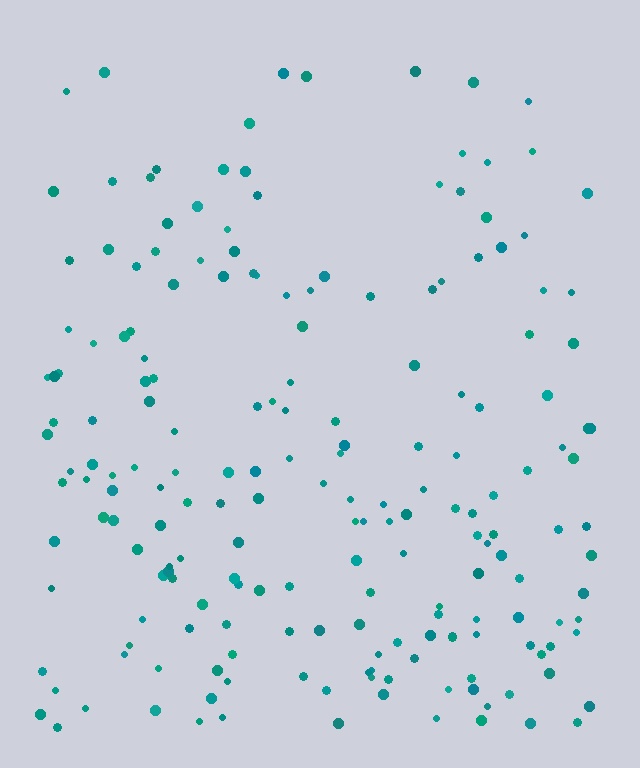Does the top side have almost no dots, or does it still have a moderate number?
Still a moderate number, just noticeably fewer than the bottom.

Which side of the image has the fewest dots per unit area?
The top.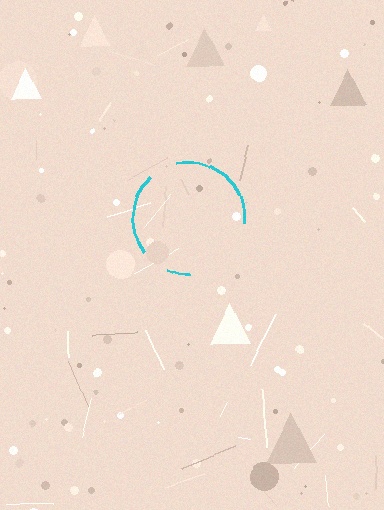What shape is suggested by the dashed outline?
The dashed outline suggests a circle.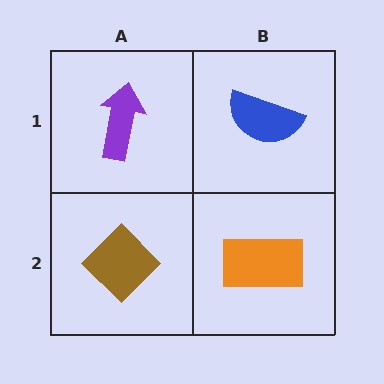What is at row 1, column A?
A purple arrow.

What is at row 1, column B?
A blue semicircle.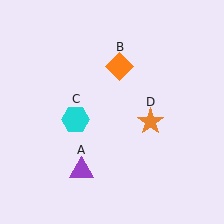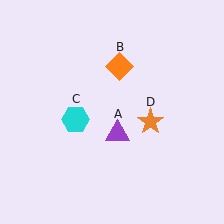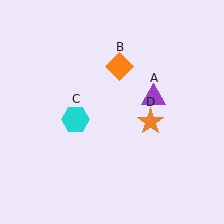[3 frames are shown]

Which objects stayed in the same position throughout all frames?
Orange diamond (object B) and cyan hexagon (object C) and orange star (object D) remained stationary.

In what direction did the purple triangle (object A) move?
The purple triangle (object A) moved up and to the right.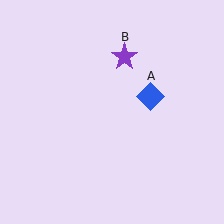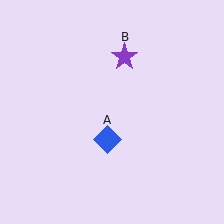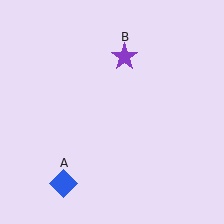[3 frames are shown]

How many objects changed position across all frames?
1 object changed position: blue diamond (object A).